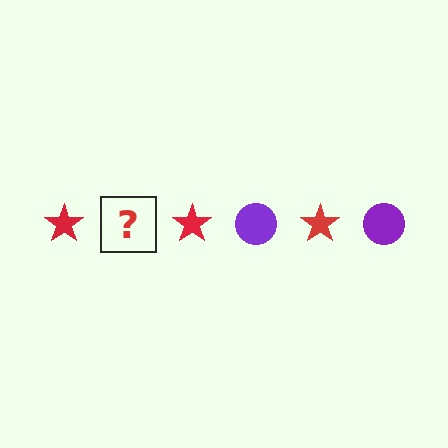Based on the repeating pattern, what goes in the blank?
The blank should be a purple circle.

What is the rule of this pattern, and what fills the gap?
The rule is that the pattern alternates between red star and purple circle. The gap should be filled with a purple circle.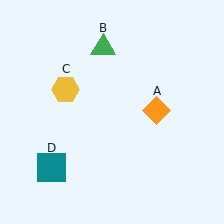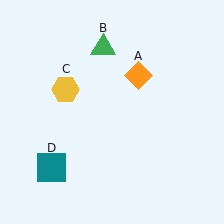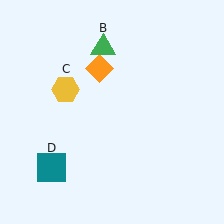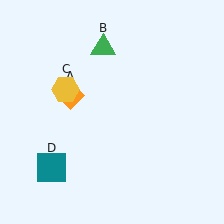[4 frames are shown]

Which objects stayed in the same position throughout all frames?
Green triangle (object B) and yellow hexagon (object C) and teal square (object D) remained stationary.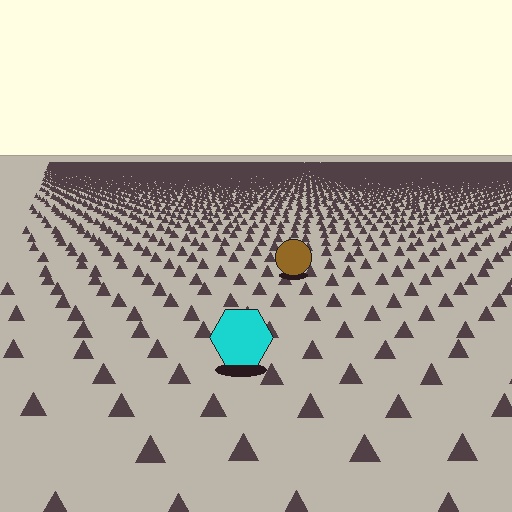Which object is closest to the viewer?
The cyan hexagon is closest. The texture marks near it are larger and more spread out.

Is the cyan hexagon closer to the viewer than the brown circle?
Yes. The cyan hexagon is closer — you can tell from the texture gradient: the ground texture is coarser near it.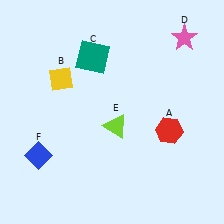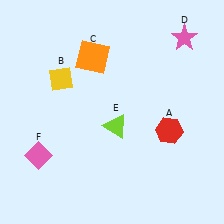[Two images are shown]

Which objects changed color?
C changed from teal to orange. F changed from blue to pink.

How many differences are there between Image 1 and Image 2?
There are 2 differences between the two images.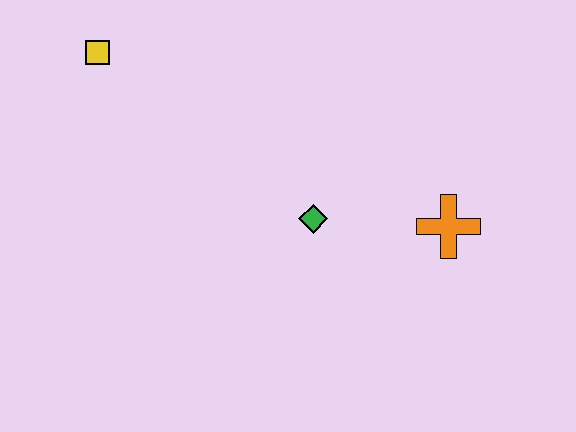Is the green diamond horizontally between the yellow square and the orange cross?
Yes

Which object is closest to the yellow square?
The green diamond is closest to the yellow square.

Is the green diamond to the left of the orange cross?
Yes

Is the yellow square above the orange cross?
Yes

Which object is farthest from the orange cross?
The yellow square is farthest from the orange cross.